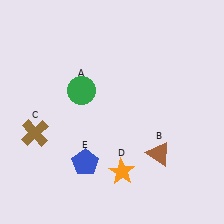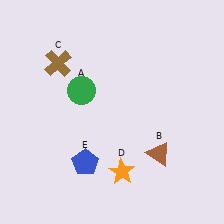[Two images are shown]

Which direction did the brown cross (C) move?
The brown cross (C) moved up.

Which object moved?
The brown cross (C) moved up.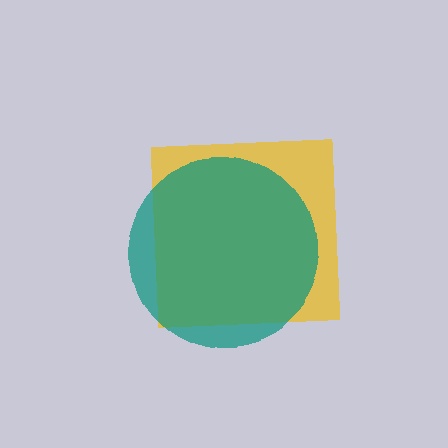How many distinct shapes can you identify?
There are 2 distinct shapes: a yellow square, a teal circle.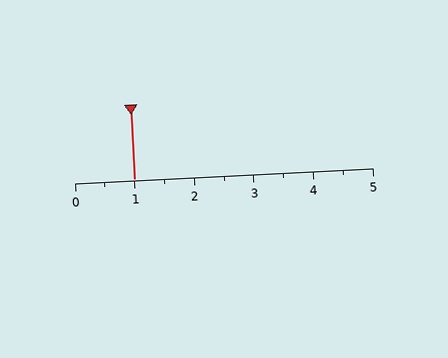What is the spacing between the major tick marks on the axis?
The major ticks are spaced 1 apart.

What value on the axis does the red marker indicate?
The marker indicates approximately 1.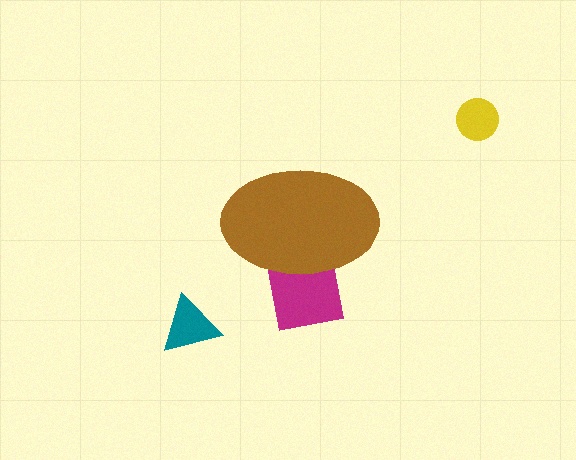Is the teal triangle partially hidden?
No, the teal triangle is fully visible.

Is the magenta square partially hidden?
Yes, the magenta square is partially hidden behind the brown ellipse.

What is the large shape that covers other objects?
A brown ellipse.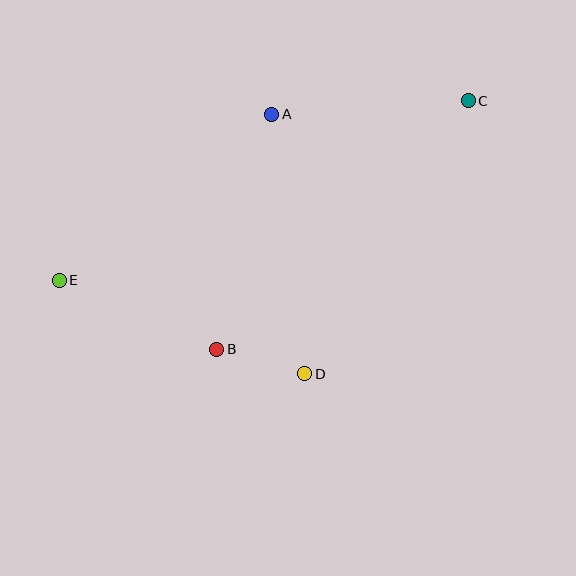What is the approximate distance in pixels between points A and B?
The distance between A and B is approximately 241 pixels.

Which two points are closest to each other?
Points B and D are closest to each other.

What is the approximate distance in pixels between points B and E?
The distance between B and E is approximately 172 pixels.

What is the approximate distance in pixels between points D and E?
The distance between D and E is approximately 263 pixels.